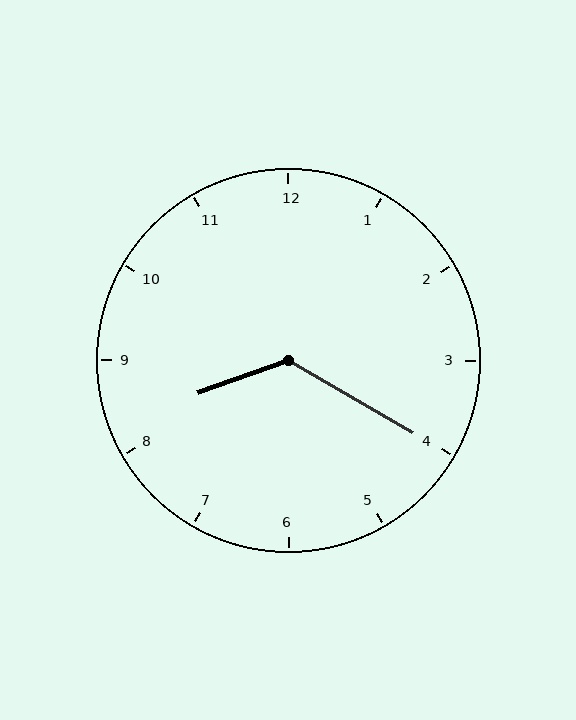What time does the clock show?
8:20.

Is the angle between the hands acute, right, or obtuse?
It is obtuse.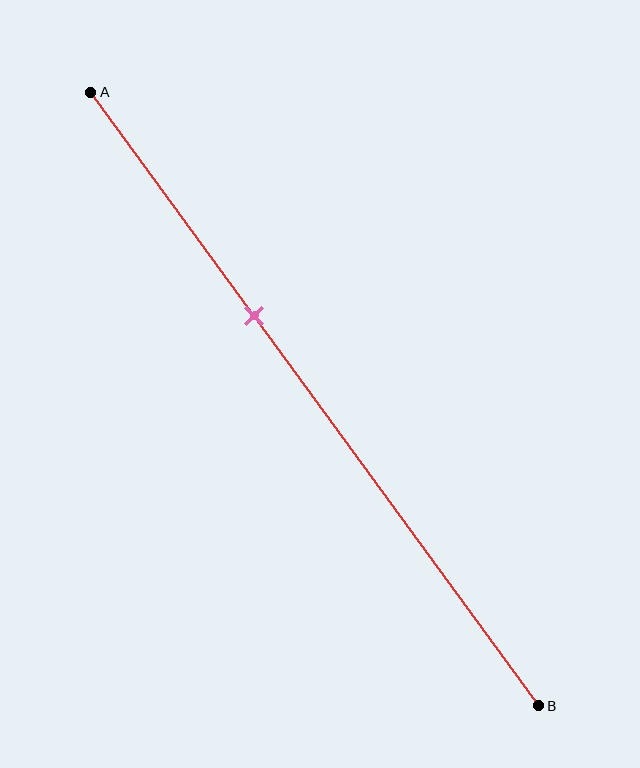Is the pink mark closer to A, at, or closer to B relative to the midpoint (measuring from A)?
The pink mark is closer to point A than the midpoint of segment AB.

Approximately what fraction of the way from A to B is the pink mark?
The pink mark is approximately 35% of the way from A to B.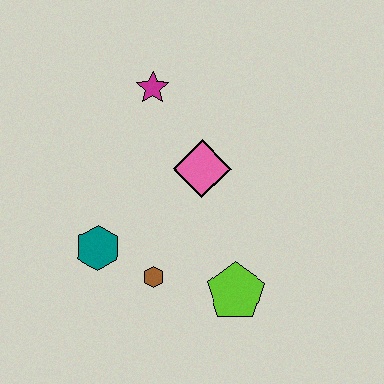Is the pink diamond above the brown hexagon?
Yes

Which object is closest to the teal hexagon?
The brown hexagon is closest to the teal hexagon.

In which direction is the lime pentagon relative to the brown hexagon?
The lime pentagon is to the right of the brown hexagon.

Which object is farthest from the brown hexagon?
The magenta star is farthest from the brown hexagon.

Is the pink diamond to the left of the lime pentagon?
Yes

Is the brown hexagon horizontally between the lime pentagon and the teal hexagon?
Yes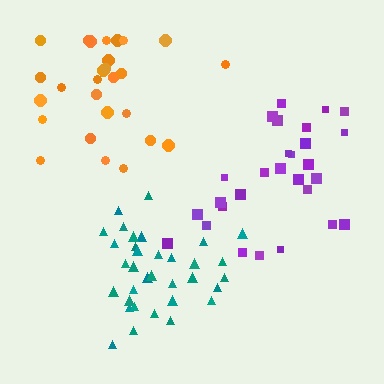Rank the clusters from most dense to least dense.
teal, orange, purple.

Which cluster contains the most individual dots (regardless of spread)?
Teal (34).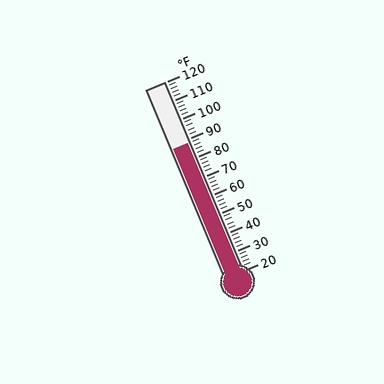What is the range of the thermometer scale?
The thermometer scale ranges from 20°F to 120°F.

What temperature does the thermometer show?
The thermometer shows approximately 88°F.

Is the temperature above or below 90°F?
The temperature is below 90°F.